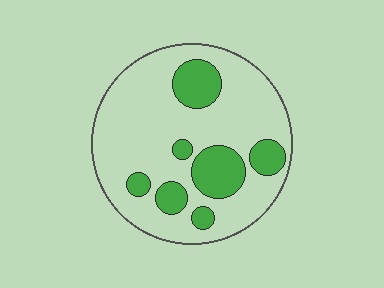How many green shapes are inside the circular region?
7.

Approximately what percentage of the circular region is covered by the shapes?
Approximately 25%.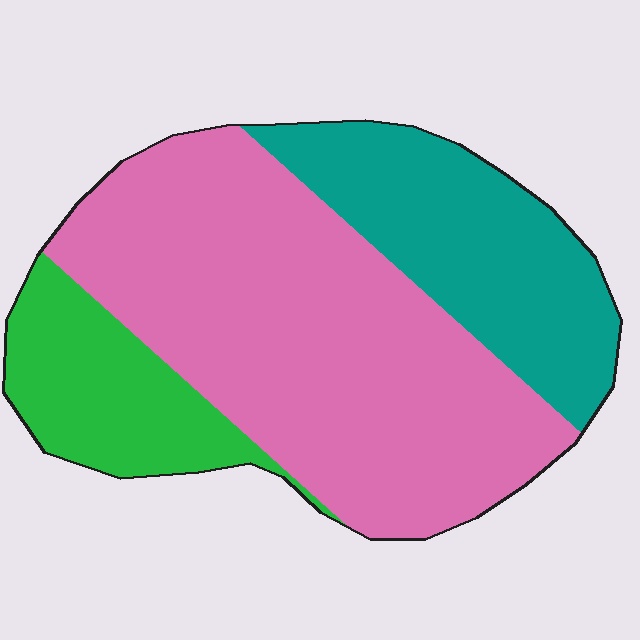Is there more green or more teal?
Teal.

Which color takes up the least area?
Green, at roughly 15%.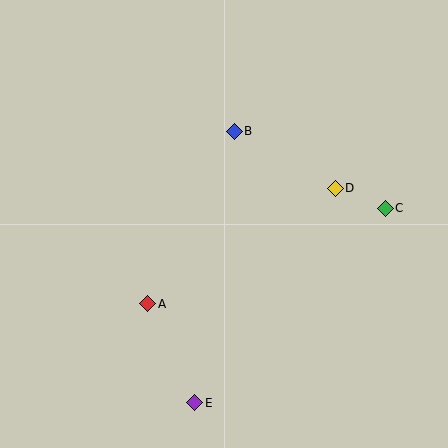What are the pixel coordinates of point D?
Point D is at (335, 188).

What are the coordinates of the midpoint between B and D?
The midpoint between B and D is at (285, 160).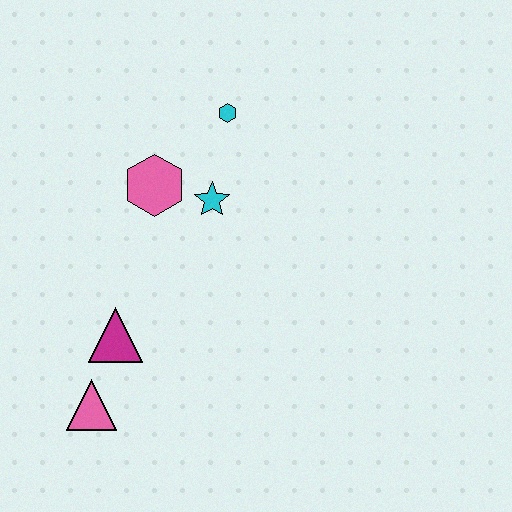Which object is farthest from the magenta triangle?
The cyan hexagon is farthest from the magenta triangle.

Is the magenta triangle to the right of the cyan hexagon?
No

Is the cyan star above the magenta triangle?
Yes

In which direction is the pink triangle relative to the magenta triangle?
The pink triangle is below the magenta triangle.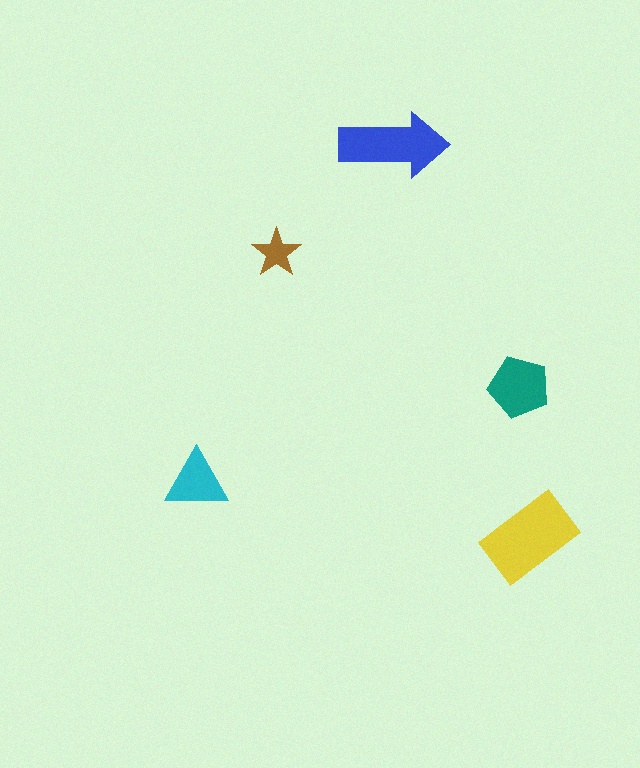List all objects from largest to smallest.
The yellow rectangle, the blue arrow, the teal pentagon, the cyan triangle, the brown star.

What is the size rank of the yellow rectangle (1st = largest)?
1st.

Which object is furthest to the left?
The cyan triangle is leftmost.